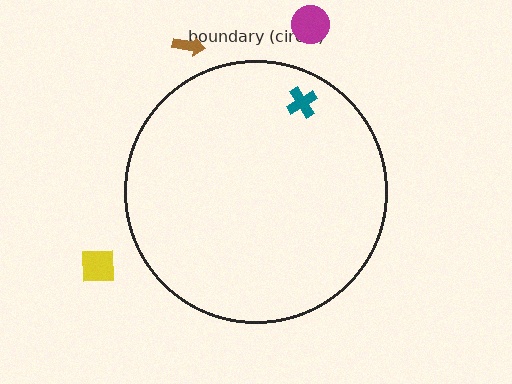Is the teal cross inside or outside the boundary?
Inside.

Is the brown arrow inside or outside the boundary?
Outside.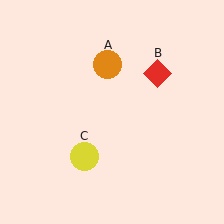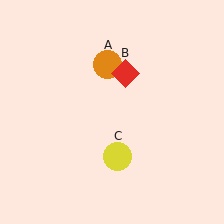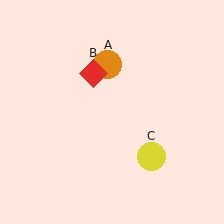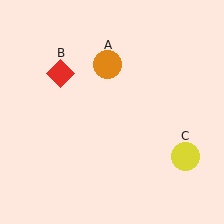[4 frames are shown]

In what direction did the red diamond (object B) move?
The red diamond (object B) moved left.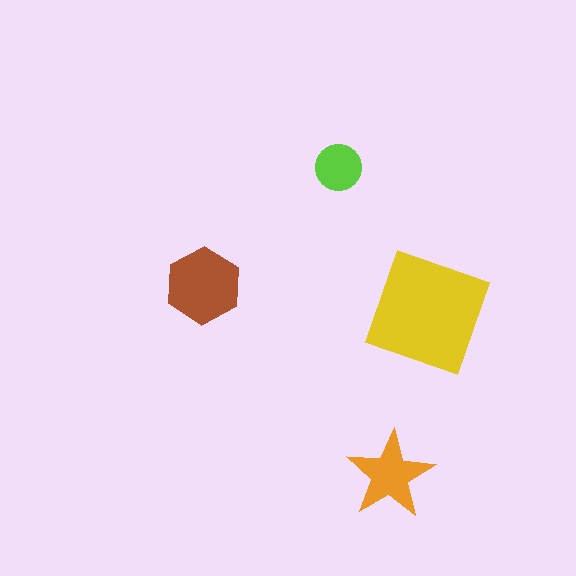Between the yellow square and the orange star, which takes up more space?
The yellow square.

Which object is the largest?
The yellow square.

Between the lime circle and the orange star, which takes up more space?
The orange star.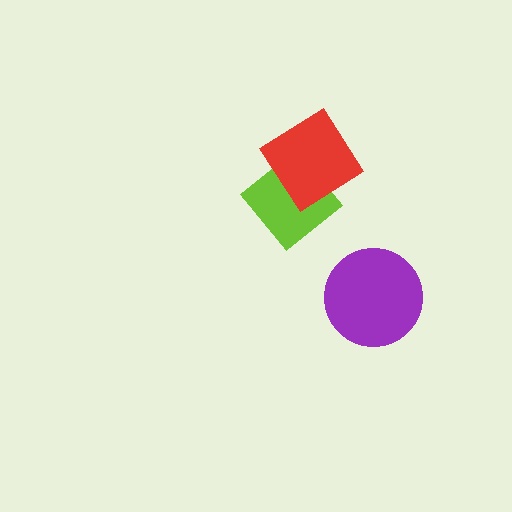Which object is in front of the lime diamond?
The red diamond is in front of the lime diamond.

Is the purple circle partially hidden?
No, no other shape covers it.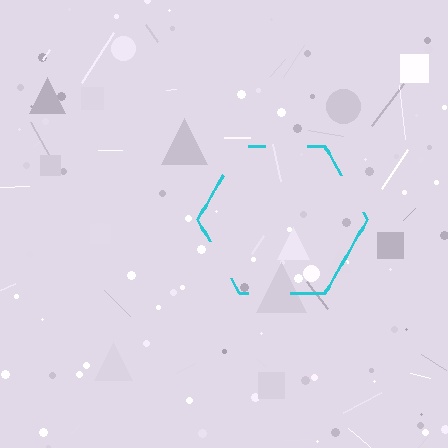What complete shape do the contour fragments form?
The contour fragments form a hexagon.